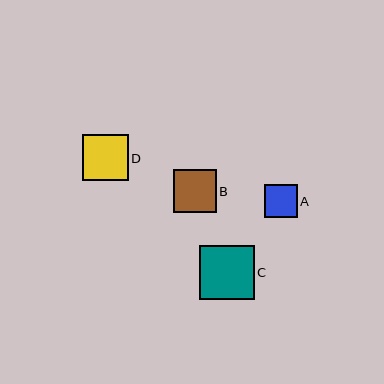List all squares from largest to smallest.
From largest to smallest: C, D, B, A.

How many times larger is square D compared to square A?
Square D is approximately 1.4 times the size of square A.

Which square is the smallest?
Square A is the smallest with a size of approximately 33 pixels.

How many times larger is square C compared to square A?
Square C is approximately 1.7 times the size of square A.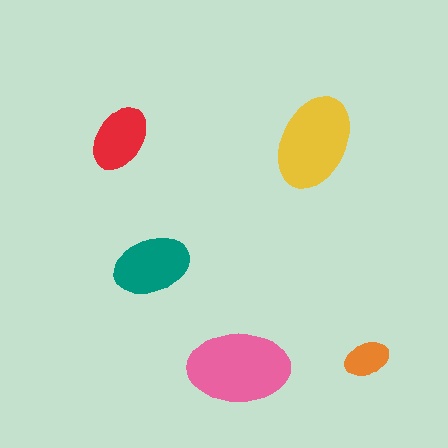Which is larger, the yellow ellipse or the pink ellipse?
The pink one.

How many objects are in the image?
There are 5 objects in the image.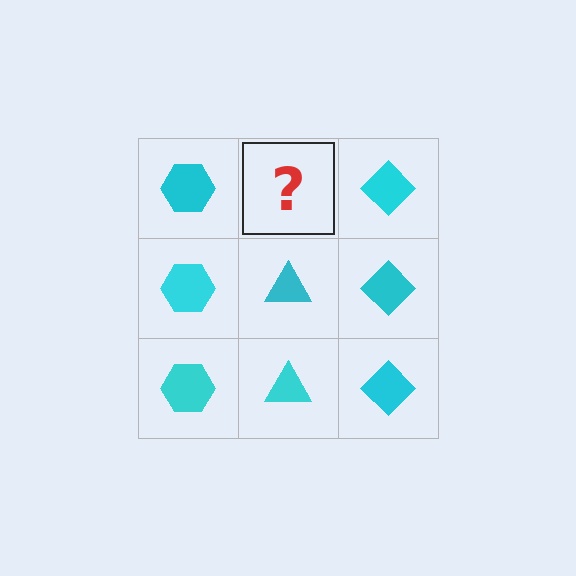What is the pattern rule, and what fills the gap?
The rule is that each column has a consistent shape. The gap should be filled with a cyan triangle.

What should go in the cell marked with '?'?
The missing cell should contain a cyan triangle.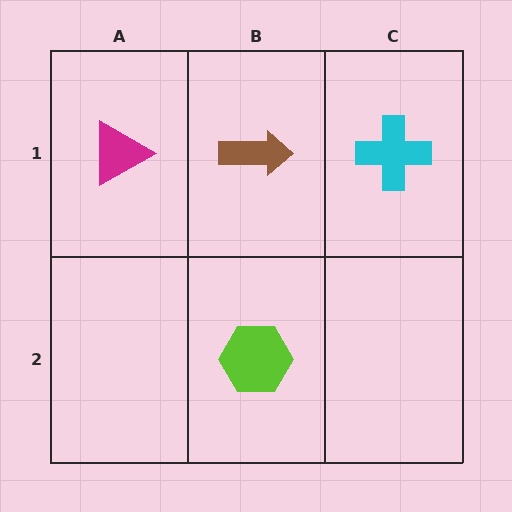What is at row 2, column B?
A lime hexagon.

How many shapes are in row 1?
3 shapes.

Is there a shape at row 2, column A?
No, that cell is empty.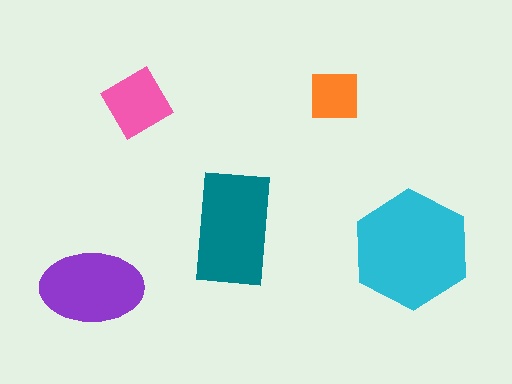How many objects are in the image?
There are 5 objects in the image.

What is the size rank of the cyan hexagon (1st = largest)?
1st.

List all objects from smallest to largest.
The orange square, the pink diamond, the purple ellipse, the teal rectangle, the cyan hexagon.